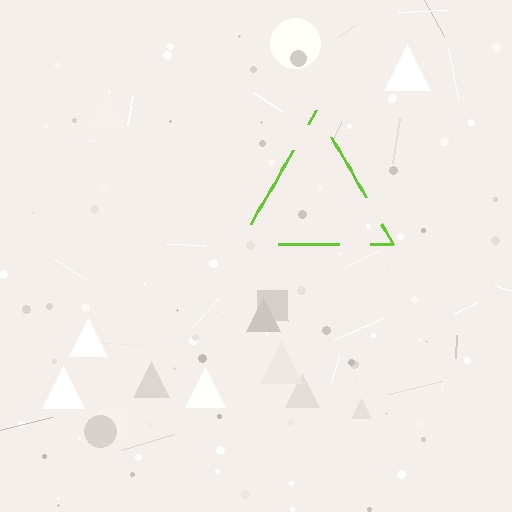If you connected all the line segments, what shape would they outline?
They would outline a triangle.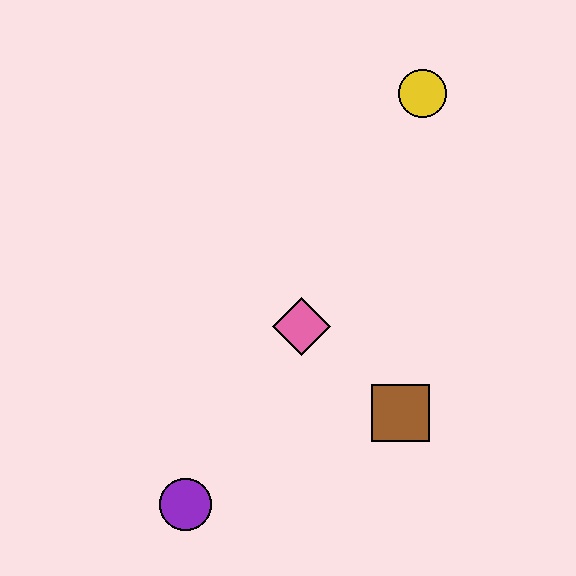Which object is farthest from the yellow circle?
The purple circle is farthest from the yellow circle.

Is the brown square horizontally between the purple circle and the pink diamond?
No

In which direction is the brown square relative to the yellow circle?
The brown square is below the yellow circle.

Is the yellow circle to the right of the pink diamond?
Yes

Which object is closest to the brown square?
The pink diamond is closest to the brown square.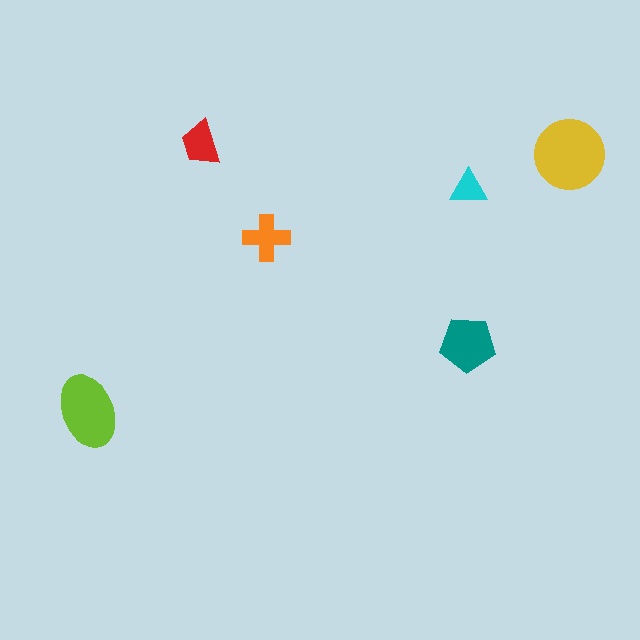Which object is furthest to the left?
The lime ellipse is leftmost.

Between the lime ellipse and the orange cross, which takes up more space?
The lime ellipse.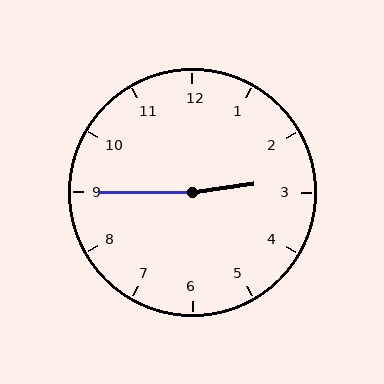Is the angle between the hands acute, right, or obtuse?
It is obtuse.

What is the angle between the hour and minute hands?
Approximately 172 degrees.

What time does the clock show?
2:45.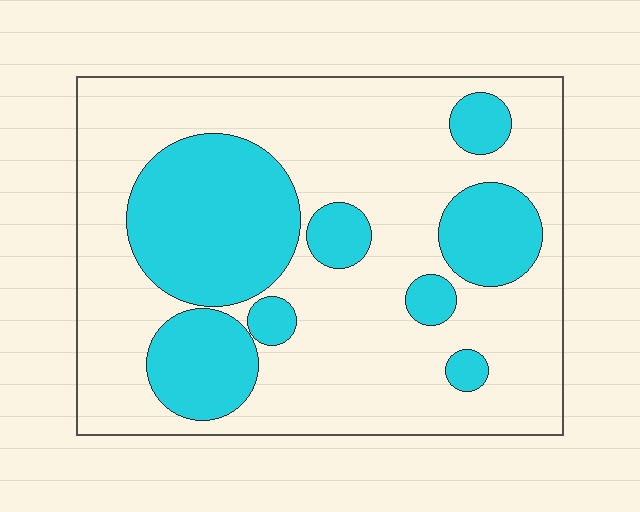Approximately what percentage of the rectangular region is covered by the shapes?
Approximately 30%.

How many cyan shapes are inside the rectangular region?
8.